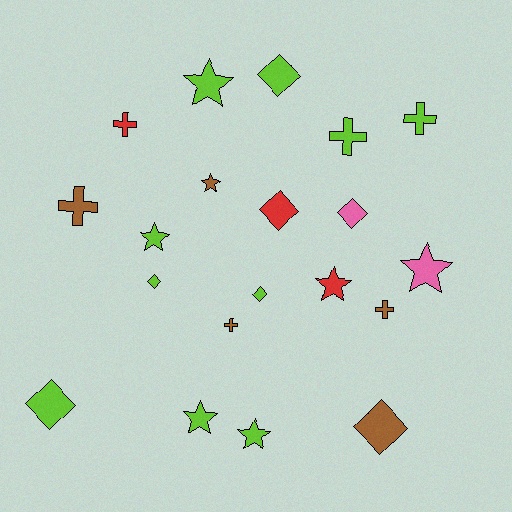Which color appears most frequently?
Lime, with 10 objects.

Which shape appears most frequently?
Star, with 7 objects.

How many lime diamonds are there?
There are 4 lime diamonds.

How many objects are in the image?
There are 20 objects.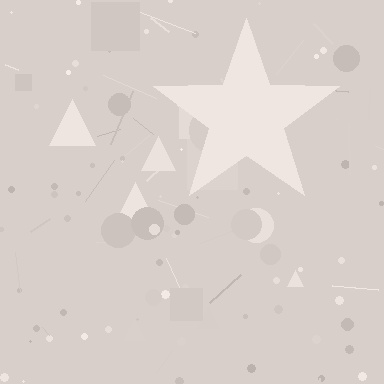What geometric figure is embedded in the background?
A star is embedded in the background.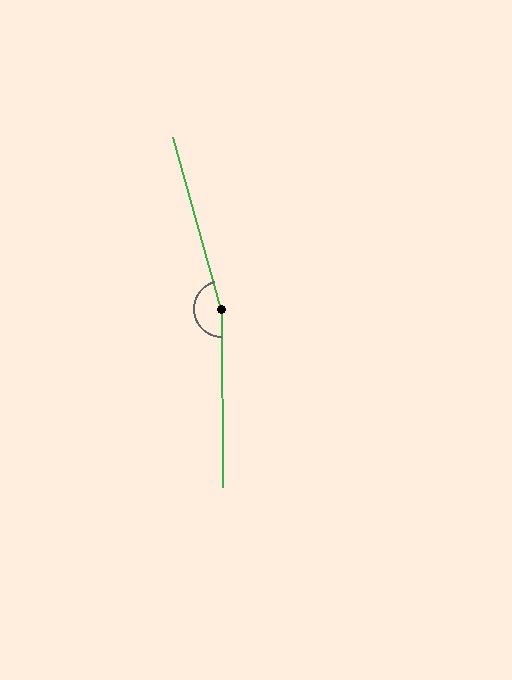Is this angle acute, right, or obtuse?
It is obtuse.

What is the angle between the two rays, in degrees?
Approximately 165 degrees.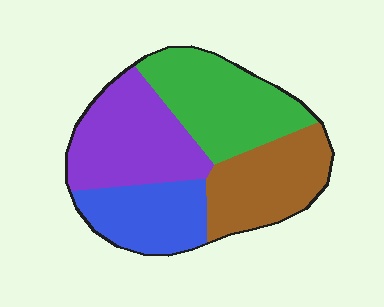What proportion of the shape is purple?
Purple covers 28% of the shape.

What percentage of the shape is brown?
Brown takes up less than a quarter of the shape.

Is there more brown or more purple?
Purple.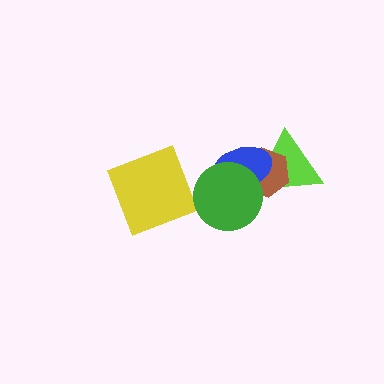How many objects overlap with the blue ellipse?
3 objects overlap with the blue ellipse.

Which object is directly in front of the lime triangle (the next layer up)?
The brown hexagon is directly in front of the lime triangle.